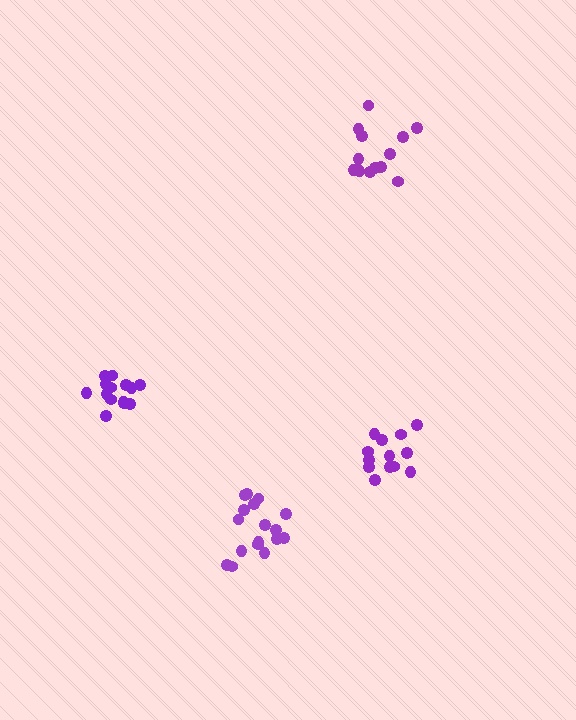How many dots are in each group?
Group 1: 13 dots, Group 2: 14 dots, Group 3: 17 dots, Group 4: 14 dots (58 total).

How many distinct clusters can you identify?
There are 4 distinct clusters.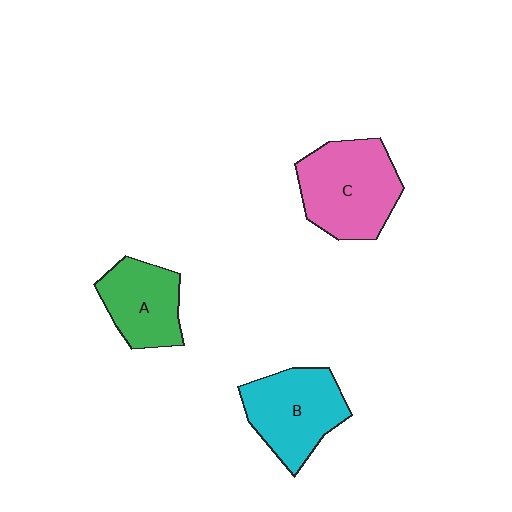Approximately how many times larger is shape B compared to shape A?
Approximately 1.2 times.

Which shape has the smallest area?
Shape A (green).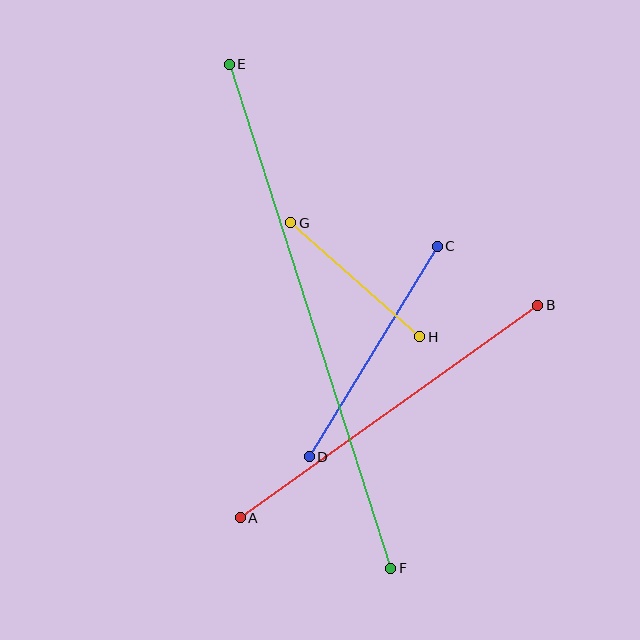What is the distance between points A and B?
The distance is approximately 366 pixels.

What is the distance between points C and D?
The distance is approximately 246 pixels.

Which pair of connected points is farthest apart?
Points E and F are farthest apart.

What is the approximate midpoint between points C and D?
The midpoint is at approximately (373, 351) pixels.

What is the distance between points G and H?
The distance is approximately 172 pixels.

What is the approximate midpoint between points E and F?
The midpoint is at approximately (310, 316) pixels.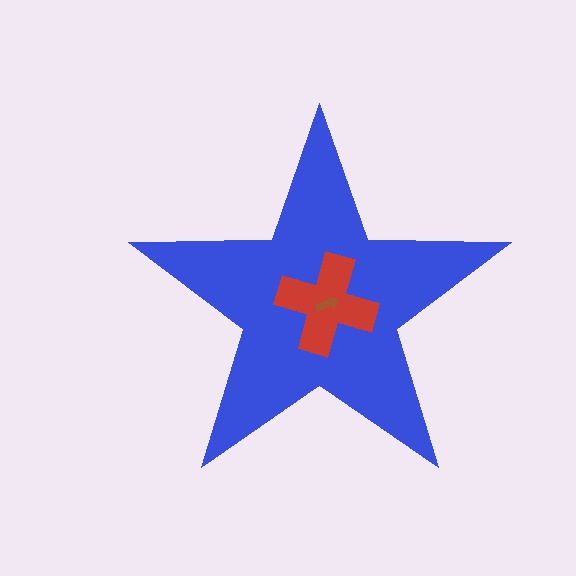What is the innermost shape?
The brown arrow.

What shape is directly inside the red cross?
The brown arrow.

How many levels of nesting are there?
3.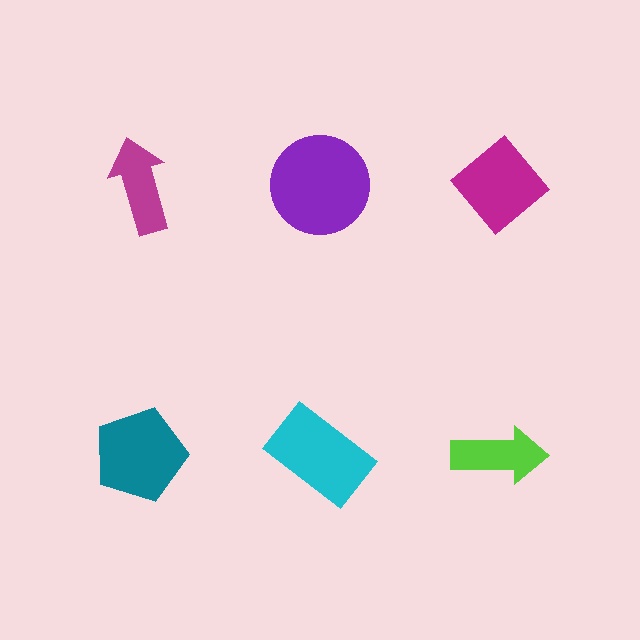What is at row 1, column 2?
A purple circle.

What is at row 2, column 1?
A teal pentagon.